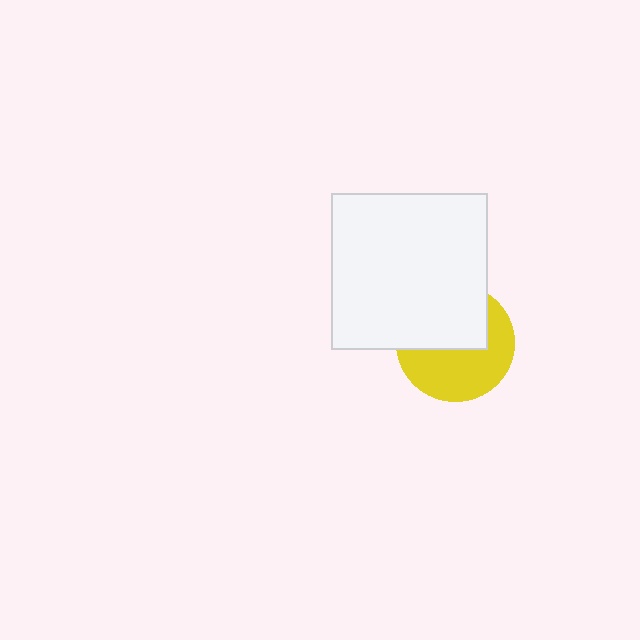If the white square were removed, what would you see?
You would see the complete yellow circle.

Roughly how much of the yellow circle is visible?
About half of it is visible (roughly 53%).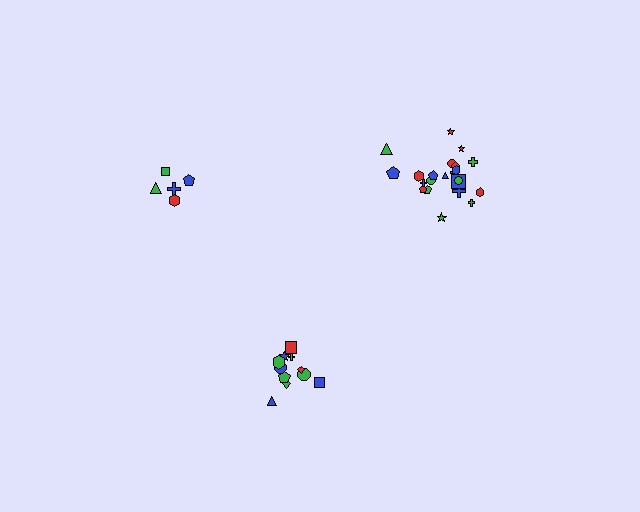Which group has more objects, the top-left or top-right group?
The top-right group.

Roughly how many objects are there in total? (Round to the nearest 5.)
Roughly 40 objects in total.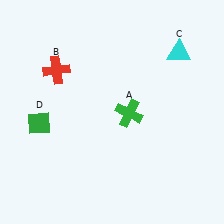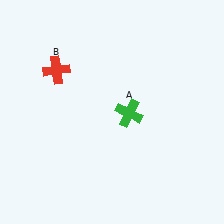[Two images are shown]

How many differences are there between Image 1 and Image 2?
There are 2 differences between the two images.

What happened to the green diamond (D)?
The green diamond (D) was removed in Image 2. It was in the bottom-left area of Image 1.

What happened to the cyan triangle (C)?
The cyan triangle (C) was removed in Image 2. It was in the top-right area of Image 1.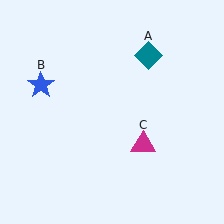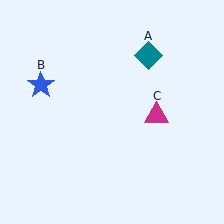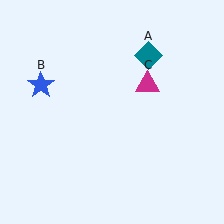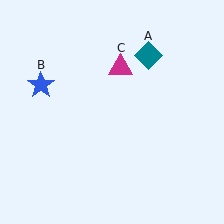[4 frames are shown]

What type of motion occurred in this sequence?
The magenta triangle (object C) rotated counterclockwise around the center of the scene.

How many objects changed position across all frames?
1 object changed position: magenta triangle (object C).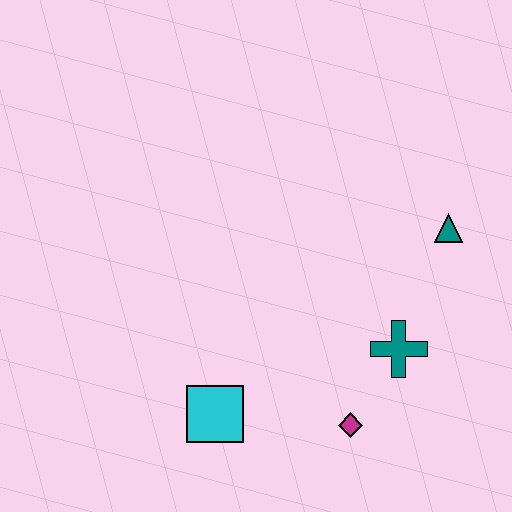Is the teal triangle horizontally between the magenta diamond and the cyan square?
No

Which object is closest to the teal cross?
The magenta diamond is closest to the teal cross.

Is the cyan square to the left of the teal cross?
Yes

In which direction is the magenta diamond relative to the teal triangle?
The magenta diamond is below the teal triangle.